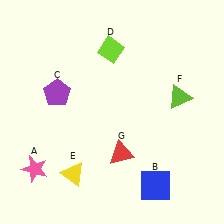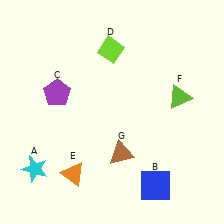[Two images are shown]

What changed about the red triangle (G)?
In Image 1, G is red. In Image 2, it changed to brown.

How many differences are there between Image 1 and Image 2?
There are 3 differences between the two images.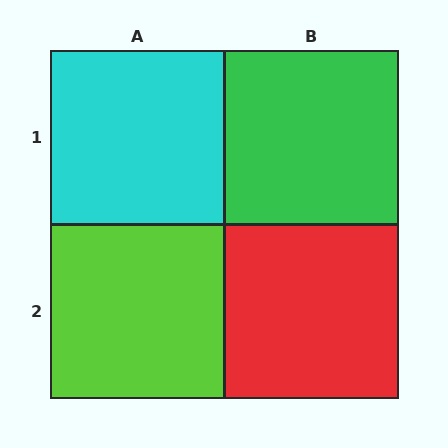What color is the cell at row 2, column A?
Lime.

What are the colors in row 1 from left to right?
Cyan, green.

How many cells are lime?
1 cell is lime.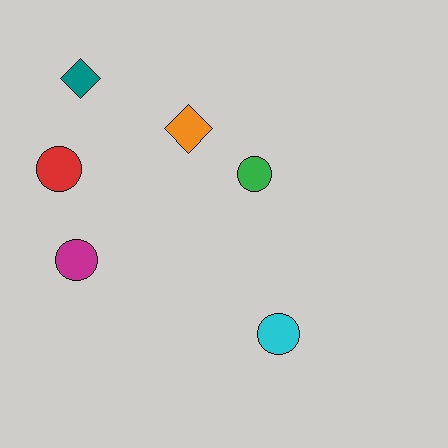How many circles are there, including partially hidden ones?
There are 4 circles.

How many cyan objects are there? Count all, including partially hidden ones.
There is 1 cyan object.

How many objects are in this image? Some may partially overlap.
There are 6 objects.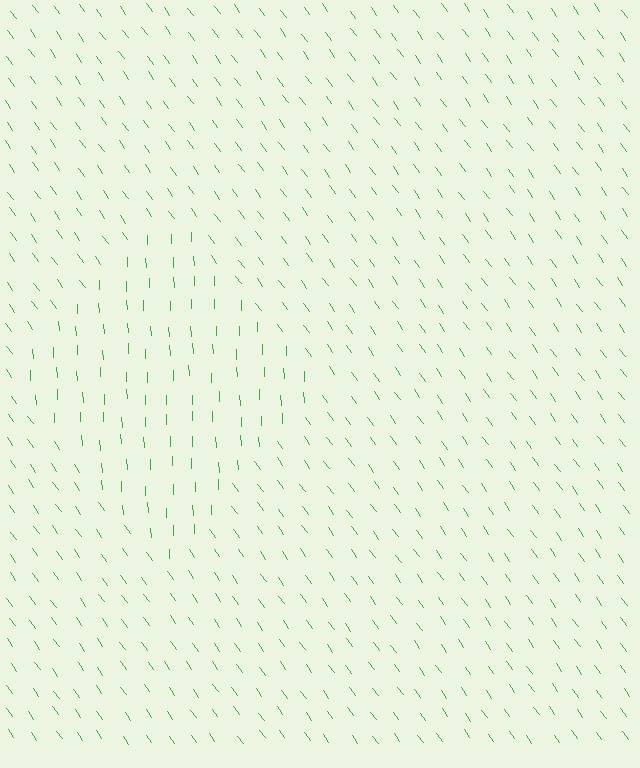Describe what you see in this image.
The image is filled with small green line segments. A diamond region in the image has lines oriented differently from the surrounding lines, creating a visible texture boundary.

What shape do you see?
I see a diamond.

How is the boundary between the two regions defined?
The boundary is defined purely by a change in line orientation (approximately 33 degrees difference). All lines are the same color and thickness.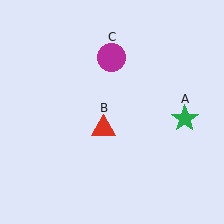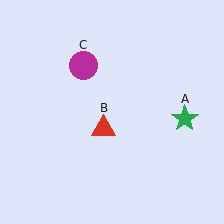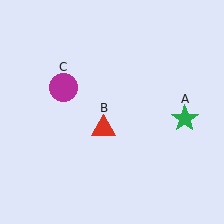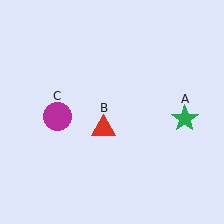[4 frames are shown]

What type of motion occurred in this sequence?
The magenta circle (object C) rotated counterclockwise around the center of the scene.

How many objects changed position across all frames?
1 object changed position: magenta circle (object C).